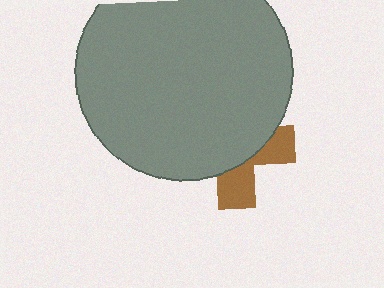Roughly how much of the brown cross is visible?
A small part of it is visible (roughly 34%).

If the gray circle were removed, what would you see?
You would see the complete brown cross.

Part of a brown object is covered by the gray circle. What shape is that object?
It is a cross.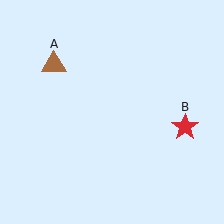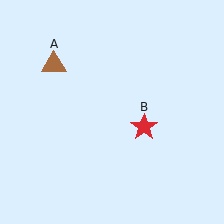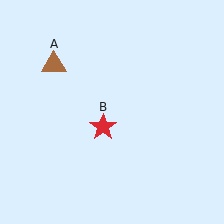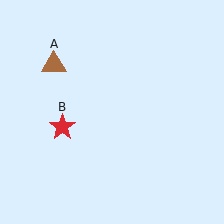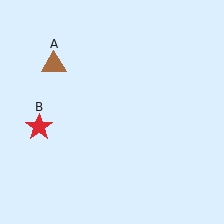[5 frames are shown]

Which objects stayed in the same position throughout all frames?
Brown triangle (object A) remained stationary.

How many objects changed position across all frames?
1 object changed position: red star (object B).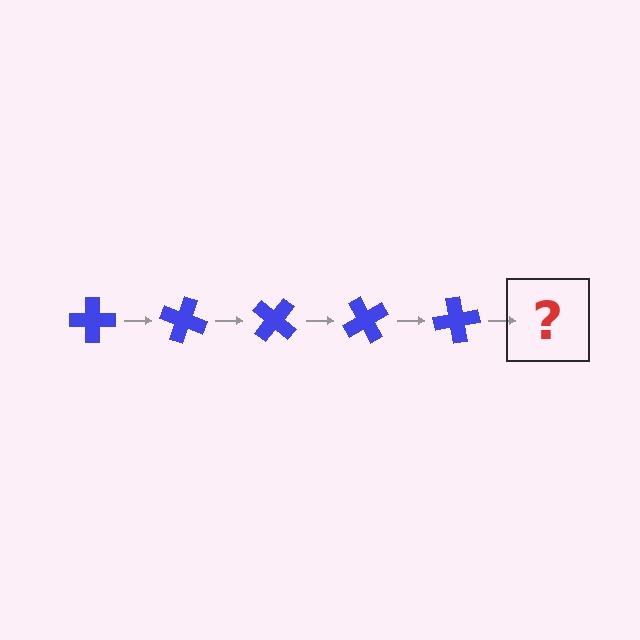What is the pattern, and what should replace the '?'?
The pattern is that the cross rotates 20 degrees each step. The '?' should be a blue cross rotated 100 degrees.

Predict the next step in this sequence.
The next step is a blue cross rotated 100 degrees.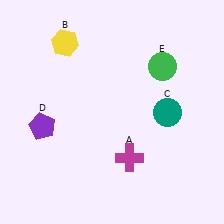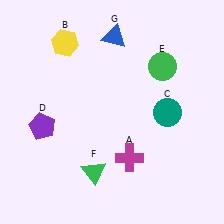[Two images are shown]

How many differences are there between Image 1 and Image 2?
There are 2 differences between the two images.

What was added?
A green triangle (F), a blue triangle (G) were added in Image 2.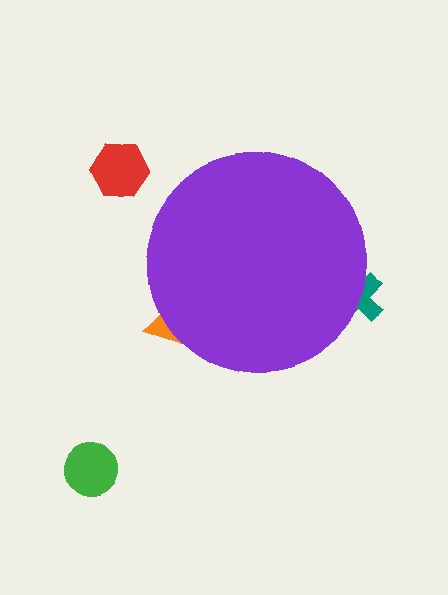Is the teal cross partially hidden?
Yes, the teal cross is partially hidden behind the purple circle.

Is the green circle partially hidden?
No, the green circle is fully visible.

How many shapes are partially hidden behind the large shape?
2 shapes are partially hidden.